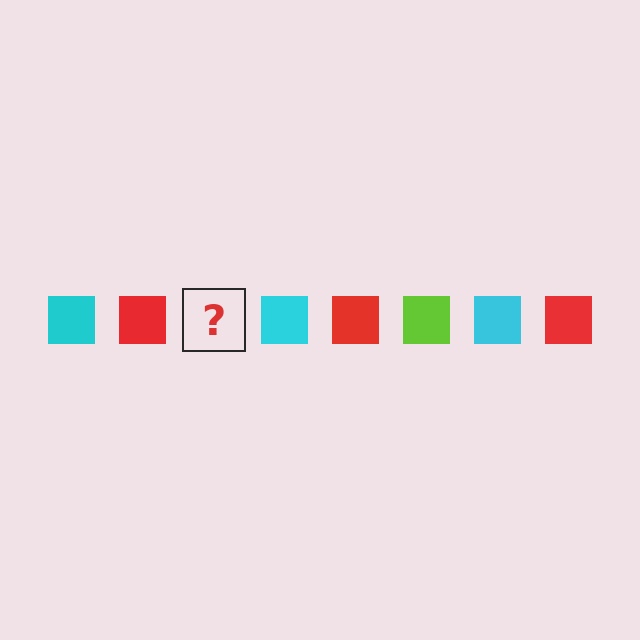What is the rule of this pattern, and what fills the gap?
The rule is that the pattern cycles through cyan, red, lime squares. The gap should be filled with a lime square.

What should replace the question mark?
The question mark should be replaced with a lime square.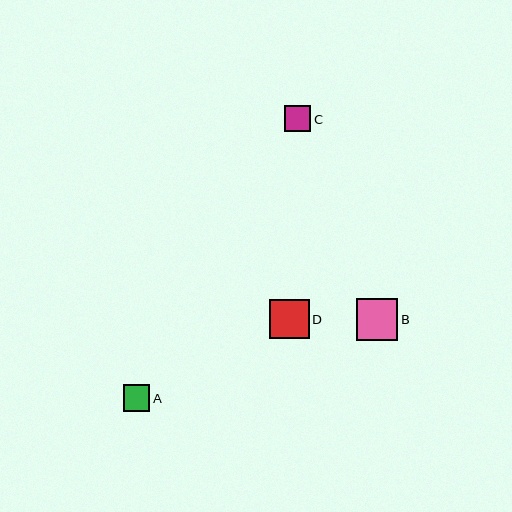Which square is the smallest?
Square A is the smallest with a size of approximately 26 pixels.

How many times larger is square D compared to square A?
Square D is approximately 1.5 times the size of square A.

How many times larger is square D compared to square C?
Square D is approximately 1.5 times the size of square C.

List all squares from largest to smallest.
From largest to smallest: B, D, C, A.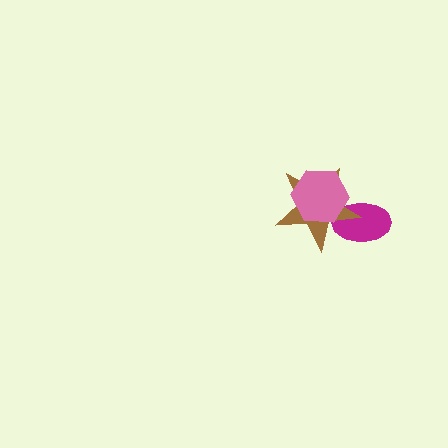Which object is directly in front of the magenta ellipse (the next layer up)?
The brown star is directly in front of the magenta ellipse.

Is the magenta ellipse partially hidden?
Yes, it is partially covered by another shape.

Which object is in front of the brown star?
The pink hexagon is in front of the brown star.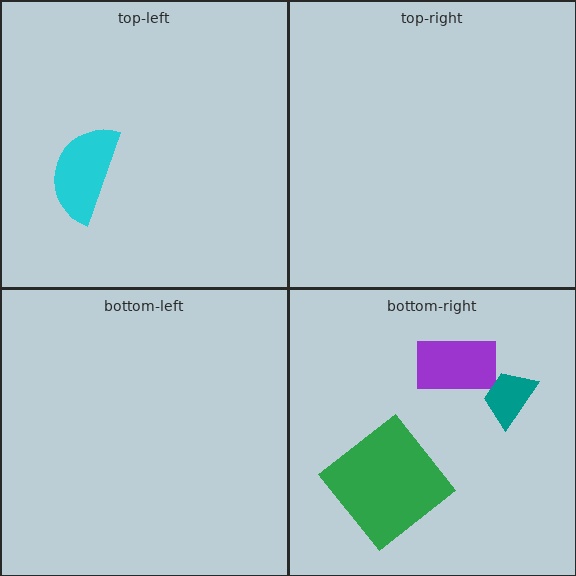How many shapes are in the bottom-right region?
3.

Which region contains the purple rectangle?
The bottom-right region.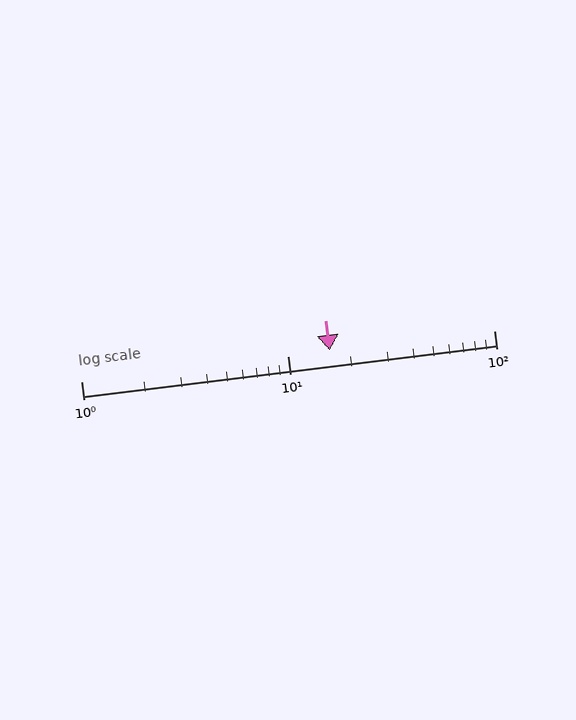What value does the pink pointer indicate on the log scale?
The pointer indicates approximately 16.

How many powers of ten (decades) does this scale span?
The scale spans 2 decades, from 1 to 100.